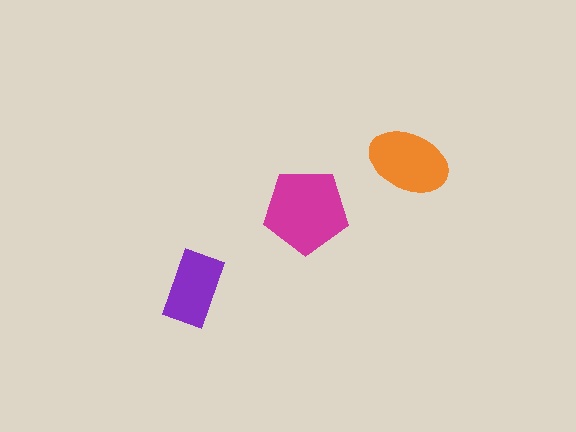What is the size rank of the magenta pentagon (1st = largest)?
1st.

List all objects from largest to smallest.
The magenta pentagon, the orange ellipse, the purple rectangle.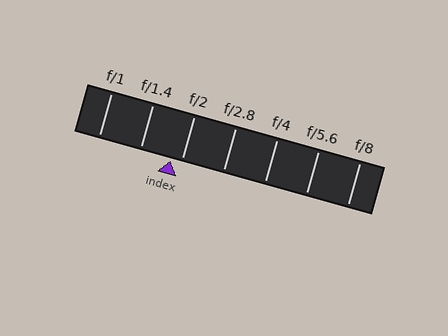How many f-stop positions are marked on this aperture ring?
There are 7 f-stop positions marked.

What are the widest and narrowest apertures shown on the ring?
The widest aperture shown is f/1 and the narrowest is f/8.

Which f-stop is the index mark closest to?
The index mark is closest to f/2.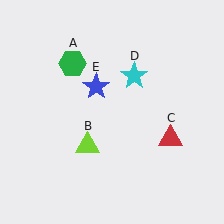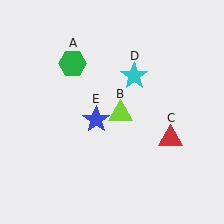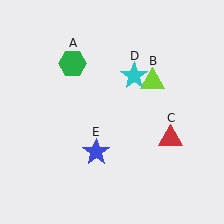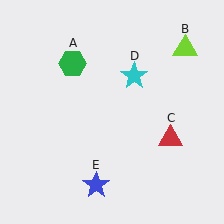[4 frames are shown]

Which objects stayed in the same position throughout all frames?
Green hexagon (object A) and red triangle (object C) and cyan star (object D) remained stationary.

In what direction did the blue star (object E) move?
The blue star (object E) moved down.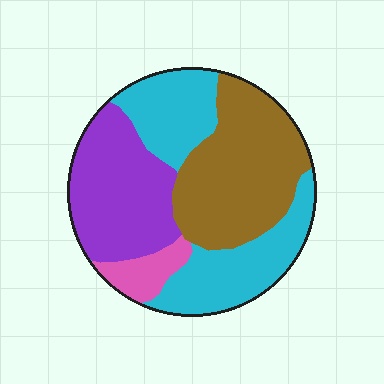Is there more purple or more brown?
Brown.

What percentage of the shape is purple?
Purple takes up between a sixth and a third of the shape.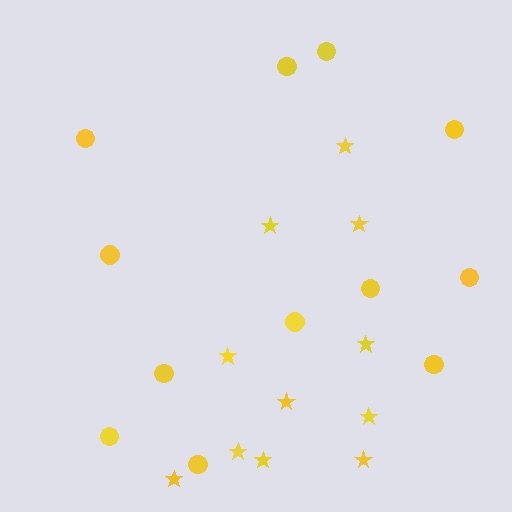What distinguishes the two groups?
There are 2 groups: one group of stars (11) and one group of circles (12).